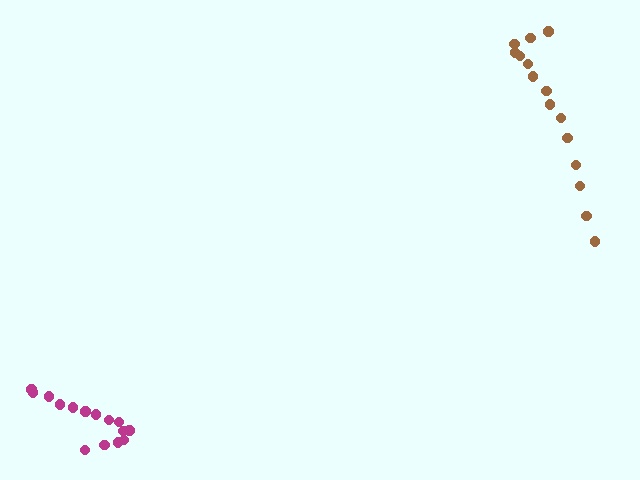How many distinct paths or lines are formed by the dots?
There are 2 distinct paths.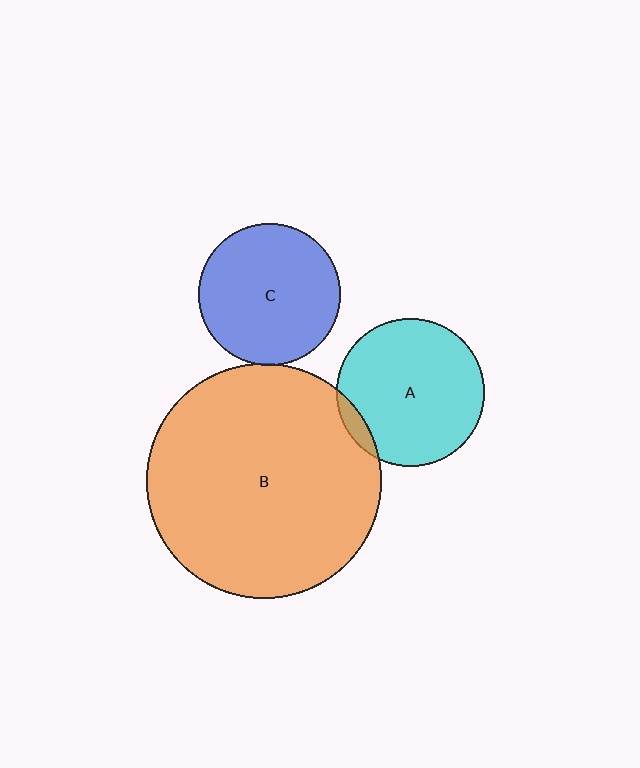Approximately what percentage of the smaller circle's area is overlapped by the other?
Approximately 5%.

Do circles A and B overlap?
Yes.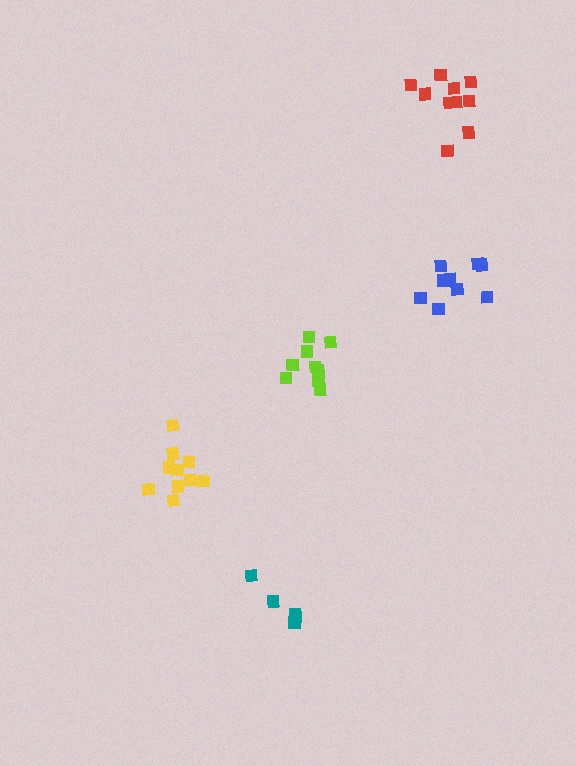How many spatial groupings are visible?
There are 5 spatial groupings.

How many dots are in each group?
Group 1: 10 dots, Group 2: 5 dots, Group 3: 10 dots, Group 4: 9 dots, Group 5: 9 dots (43 total).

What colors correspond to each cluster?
The clusters are colored: yellow, teal, red, lime, blue.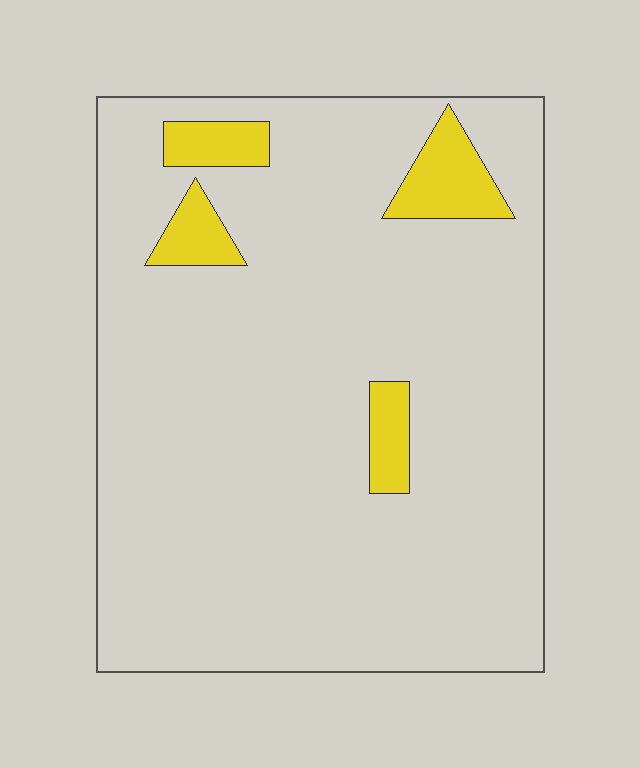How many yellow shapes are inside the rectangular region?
4.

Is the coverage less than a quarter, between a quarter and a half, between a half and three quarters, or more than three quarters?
Less than a quarter.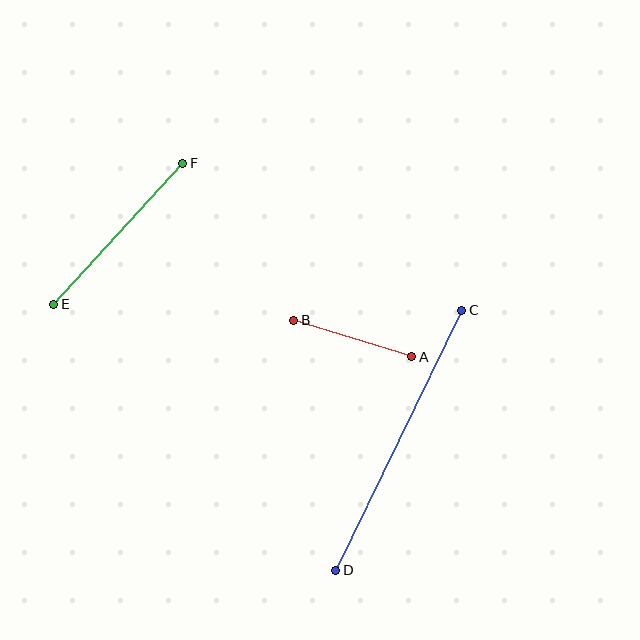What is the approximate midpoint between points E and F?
The midpoint is at approximately (118, 234) pixels.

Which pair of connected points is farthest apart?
Points C and D are farthest apart.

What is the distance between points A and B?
The distance is approximately 123 pixels.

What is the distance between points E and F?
The distance is approximately 191 pixels.